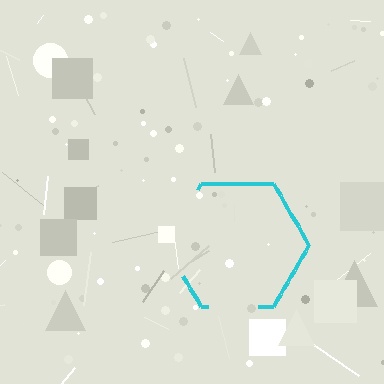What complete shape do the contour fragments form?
The contour fragments form a hexagon.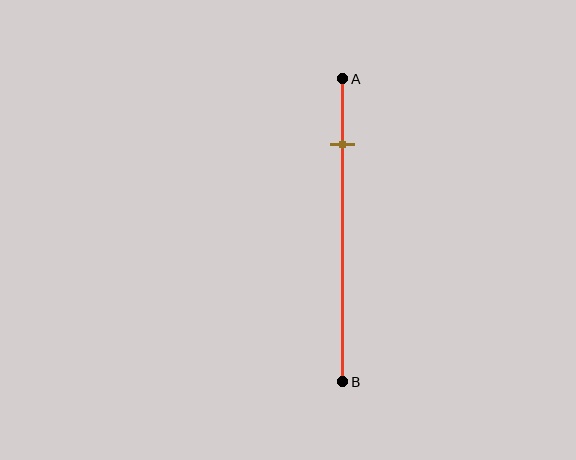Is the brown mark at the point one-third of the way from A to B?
No, the mark is at about 20% from A, not at the 33% one-third point.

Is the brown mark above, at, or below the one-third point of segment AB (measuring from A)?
The brown mark is above the one-third point of segment AB.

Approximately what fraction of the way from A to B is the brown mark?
The brown mark is approximately 20% of the way from A to B.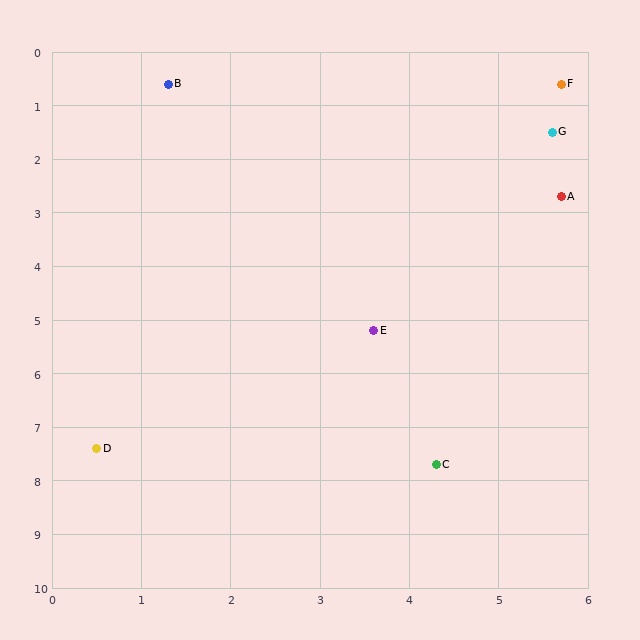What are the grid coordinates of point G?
Point G is at approximately (5.6, 1.5).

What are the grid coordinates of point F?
Point F is at approximately (5.7, 0.6).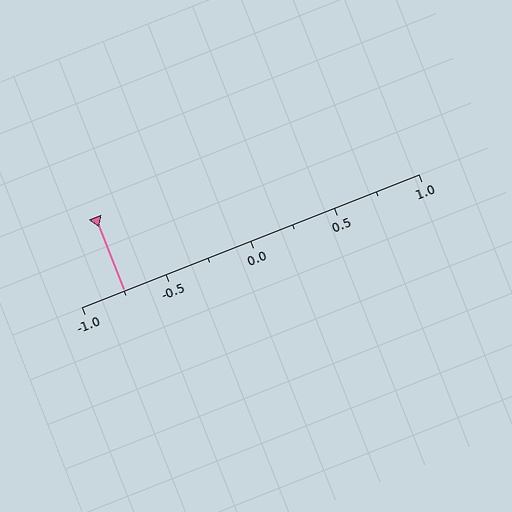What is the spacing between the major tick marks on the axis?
The major ticks are spaced 0.5 apart.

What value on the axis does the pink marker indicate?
The marker indicates approximately -0.75.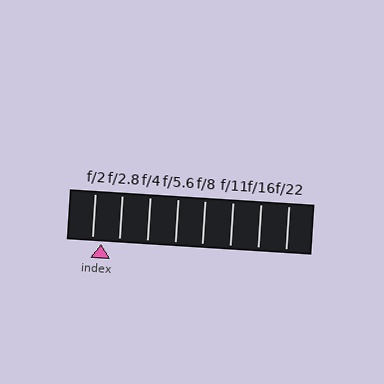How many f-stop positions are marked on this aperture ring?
There are 8 f-stop positions marked.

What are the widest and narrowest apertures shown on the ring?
The widest aperture shown is f/2 and the narrowest is f/22.